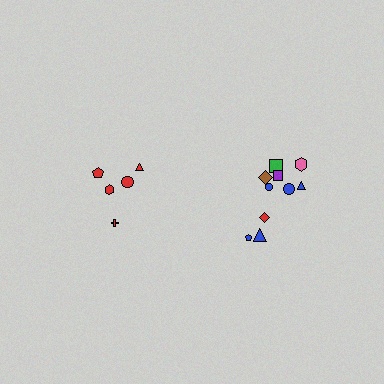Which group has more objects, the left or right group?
The right group.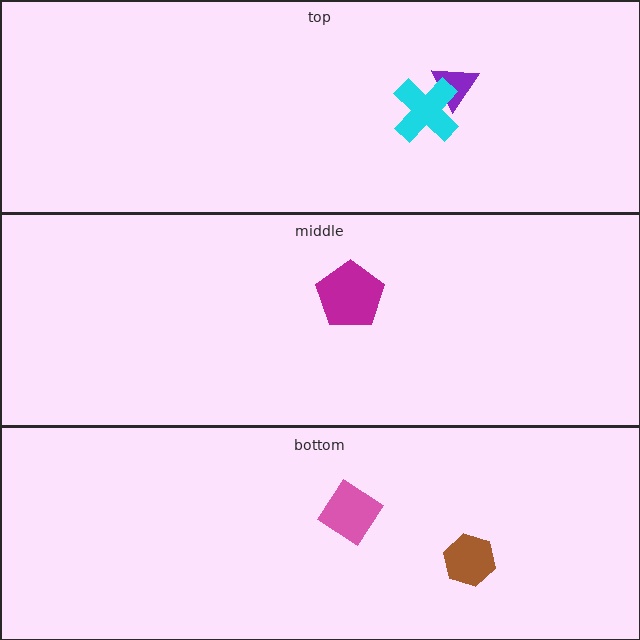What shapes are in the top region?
The purple triangle, the cyan cross.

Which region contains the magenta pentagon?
The middle region.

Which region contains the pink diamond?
The bottom region.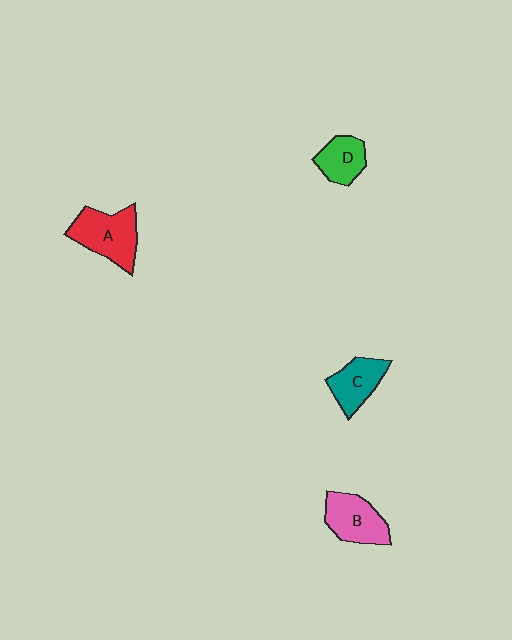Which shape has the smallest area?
Shape D (green).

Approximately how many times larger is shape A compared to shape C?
Approximately 1.4 times.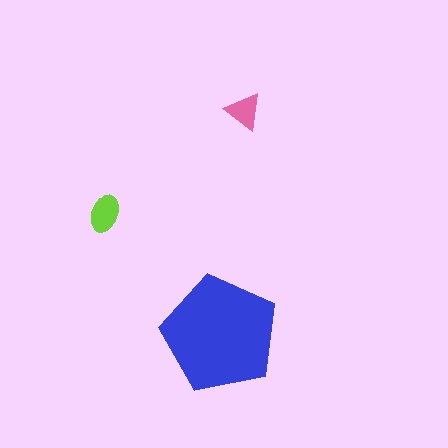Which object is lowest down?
The blue pentagon is bottommost.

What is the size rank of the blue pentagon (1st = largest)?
1st.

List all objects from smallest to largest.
The pink triangle, the lime ellipse, the blue pentagon.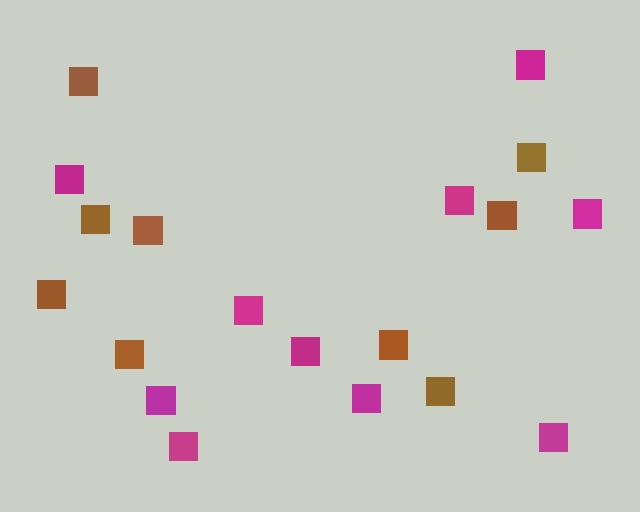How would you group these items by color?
There are 2 groups: one group of magenta squares (10) and one group of brown squares (9).